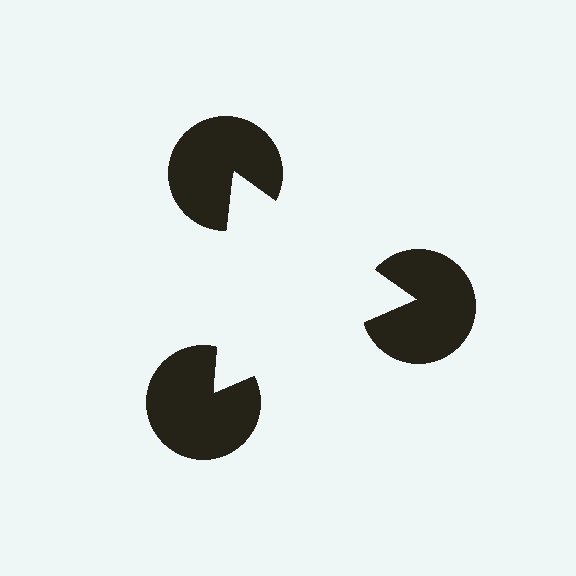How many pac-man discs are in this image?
There are 3 — one at each vertex of the illusory triangle.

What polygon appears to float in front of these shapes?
An illusory triangle — its edges are inferred from the aligned wedge cuts in the pac-man discs, not physically drawn.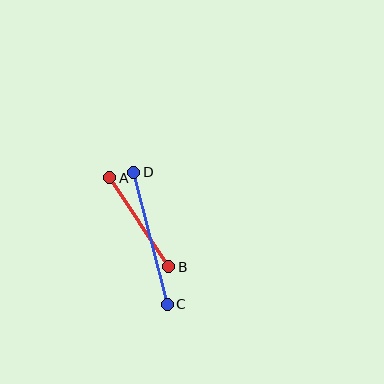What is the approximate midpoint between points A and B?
The midpoint is at approximately (139, 222) pixels.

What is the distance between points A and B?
The distance is approximately 107 pixels.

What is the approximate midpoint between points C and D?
The midpoint is at approximately (151, 238) pixels.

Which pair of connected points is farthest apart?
Points C and D are farthest apart.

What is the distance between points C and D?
The distance is approximately 136 pixels.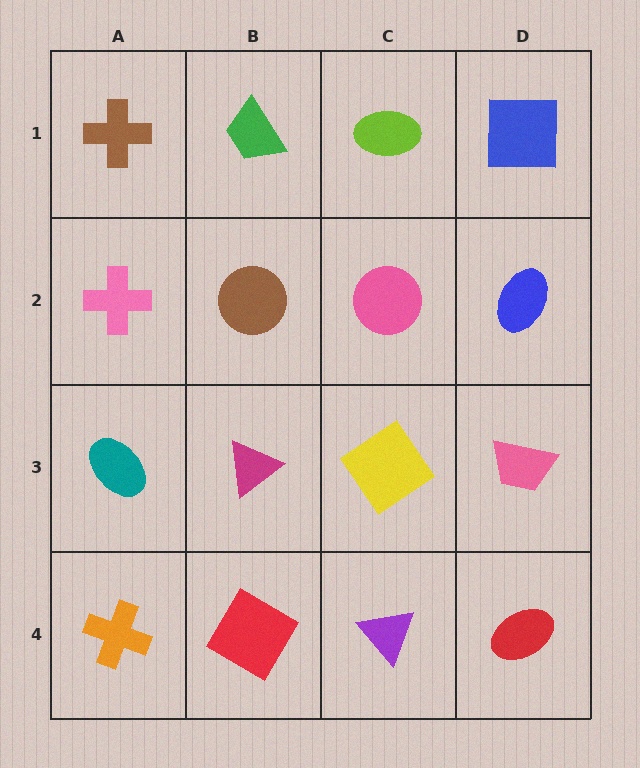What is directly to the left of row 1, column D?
A lime ellipse.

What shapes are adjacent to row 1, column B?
A brown circle (row 2, column B), a brown cross (row 1, column A), a lime ellipse (row 1, column C).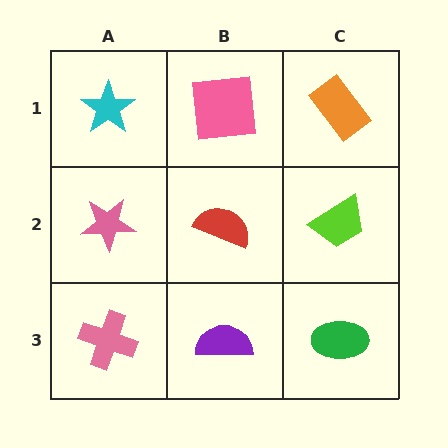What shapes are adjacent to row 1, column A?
A pink star (row 2, column A), a pink square (row 1, column B).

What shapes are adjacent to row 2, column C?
An orange rectangle (row 1, column C), a green ellipse (row 3, column C), a red semicircle (row 2, column B).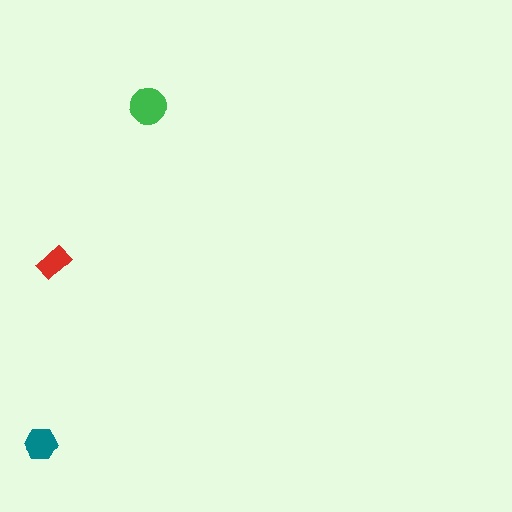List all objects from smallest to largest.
The red rectangle, the teal hexagon, the green circle.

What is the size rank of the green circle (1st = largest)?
1st.